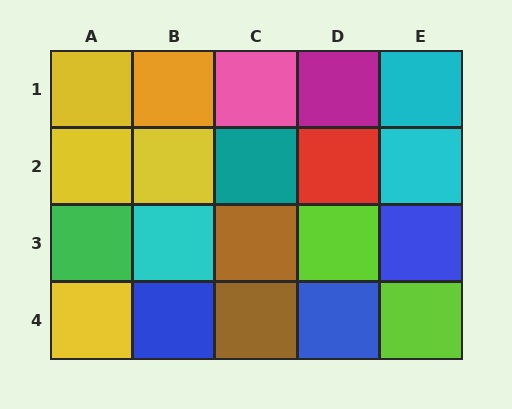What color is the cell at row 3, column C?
Brown.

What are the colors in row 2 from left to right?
Yellow, yellow, teal, red, cyan.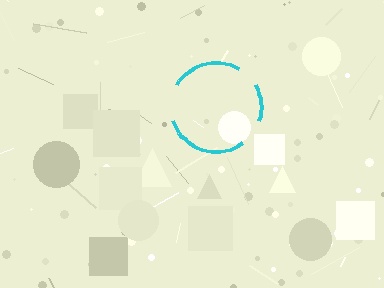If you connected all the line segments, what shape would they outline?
They would outline a circle.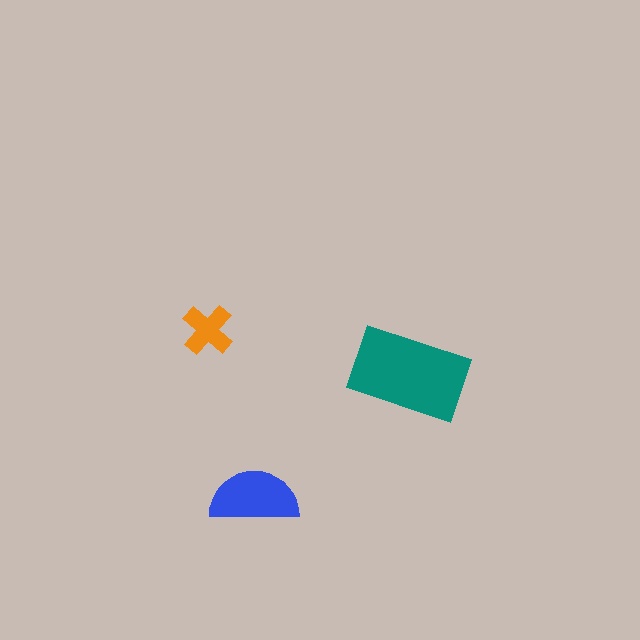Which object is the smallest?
The orange cross.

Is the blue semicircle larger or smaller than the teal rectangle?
Smaller.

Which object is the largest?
The teal rectangle.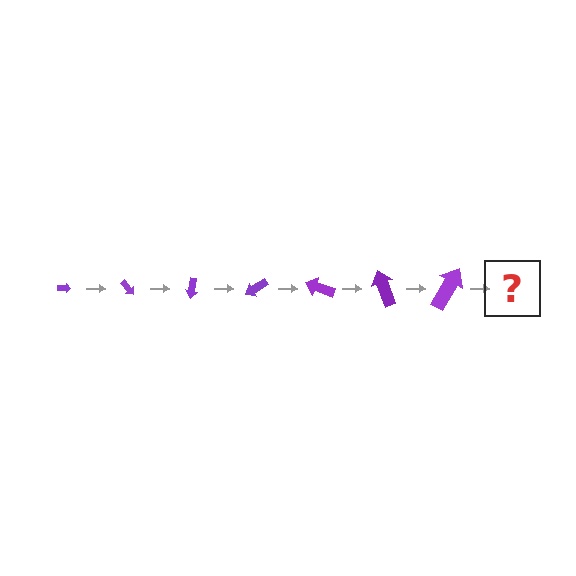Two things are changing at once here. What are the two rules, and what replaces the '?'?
The two rules are that the arrow grows larger each step and it rotates 50 degrees each step. The '?' should be an arrow, larger than the previous one and rotated 350 degrees from the start.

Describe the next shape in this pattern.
It should be an arrow, larger than the previous one and rotated 350 degrees from the start.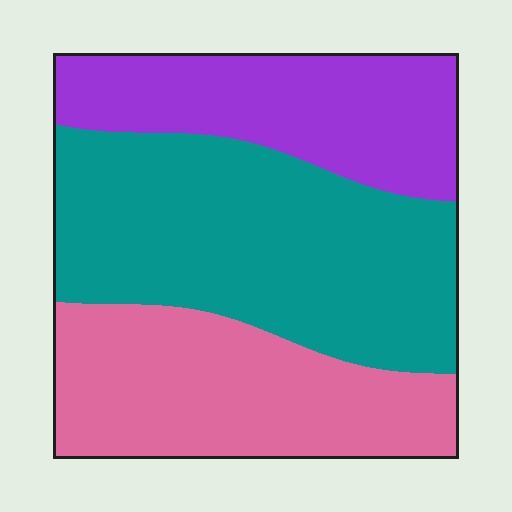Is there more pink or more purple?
Pink.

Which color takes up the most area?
Teal, at roughly 45%.